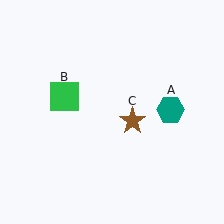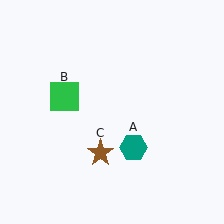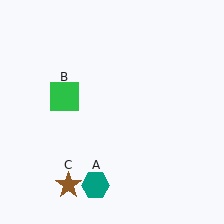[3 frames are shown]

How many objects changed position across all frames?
2 objects changed position: teal hexagon (object A), brown star (object C).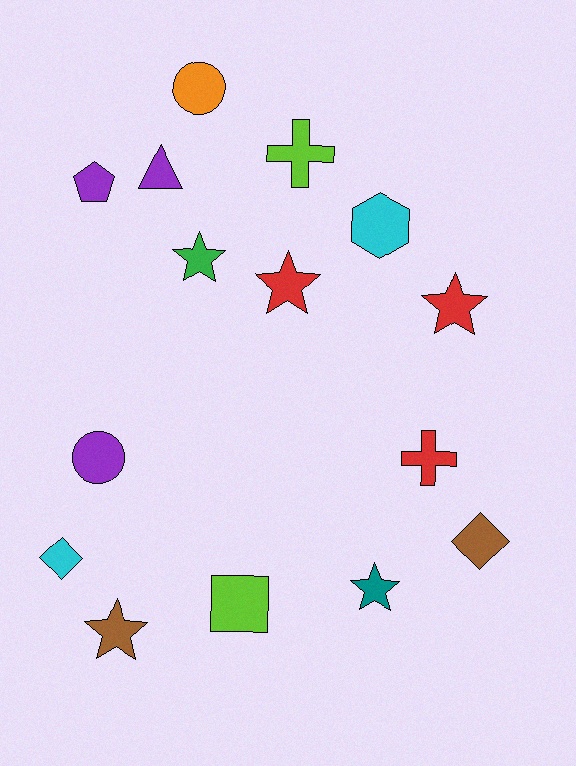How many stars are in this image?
There are 5 stars.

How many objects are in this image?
There are 15 objects.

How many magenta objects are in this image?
There are no magenta objects.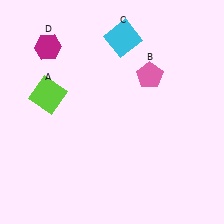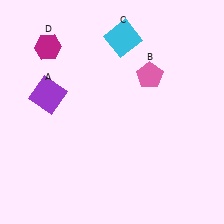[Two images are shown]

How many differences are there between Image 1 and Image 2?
There is 1 difference between the two images.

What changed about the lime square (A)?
In Image 1, A is lime. In Image 2, it changed to purple.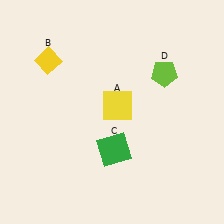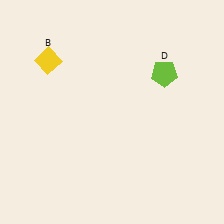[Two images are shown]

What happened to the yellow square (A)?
The yellow square (A) was removed in Image 2. It was in the top-right area of Image 1.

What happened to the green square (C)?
The green square (C) was removed in Image 2. It was in the bottom-right area of Image 1.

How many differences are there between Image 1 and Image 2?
There are 2 differences between the two images.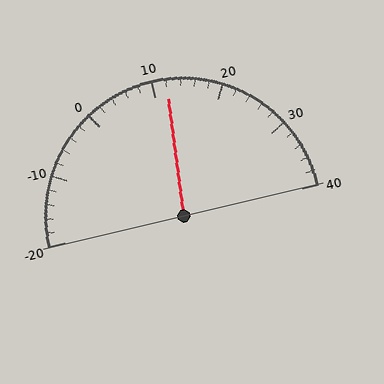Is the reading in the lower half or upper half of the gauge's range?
The reading is in the upper half of the range (-20 to 40).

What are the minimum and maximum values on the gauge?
The gauge ranges from -20 to 40.